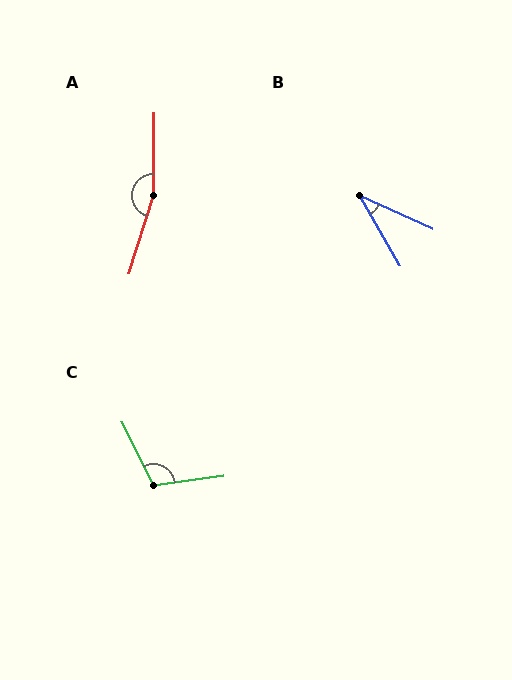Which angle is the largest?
A, at approximately 163 degrees.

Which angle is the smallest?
B, at approximately 35 degrees.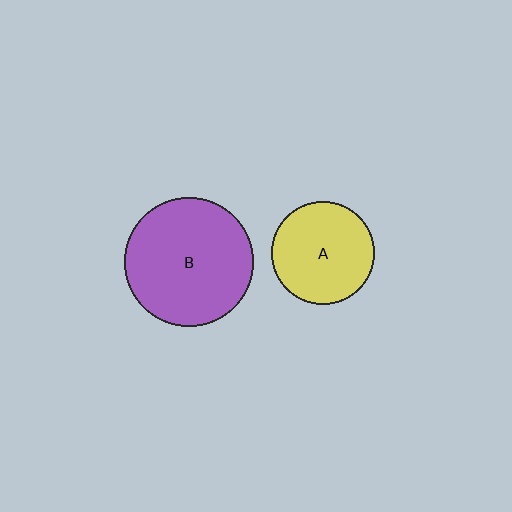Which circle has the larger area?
Circle B (purple).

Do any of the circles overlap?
No, none of the circles overlap.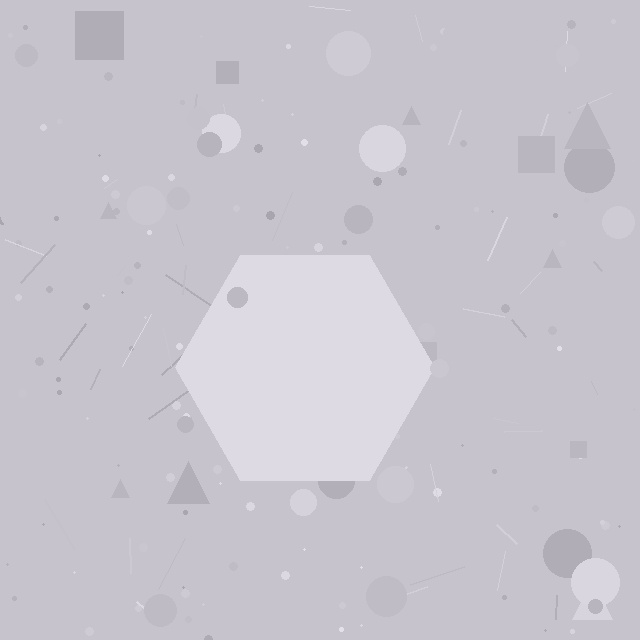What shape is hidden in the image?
A hexagon is hidden in the image.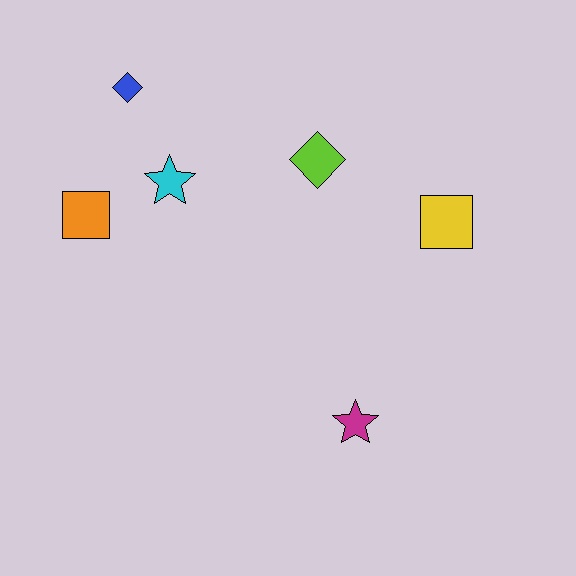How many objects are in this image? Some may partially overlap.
There are 6 objects.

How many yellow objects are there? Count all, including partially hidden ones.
There is 1 yellow object.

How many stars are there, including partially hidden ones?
There are 2 stars.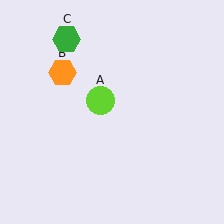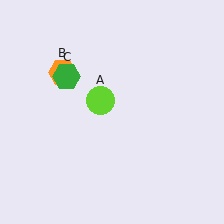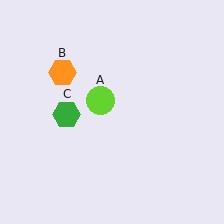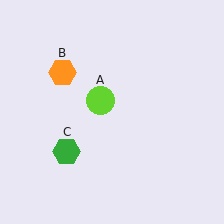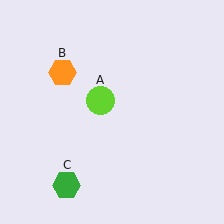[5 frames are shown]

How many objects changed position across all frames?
1 object changed position: green hexagon (object C).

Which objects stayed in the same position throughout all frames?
Lime circle (object A) and orange hexagon (object B) remained stationary.